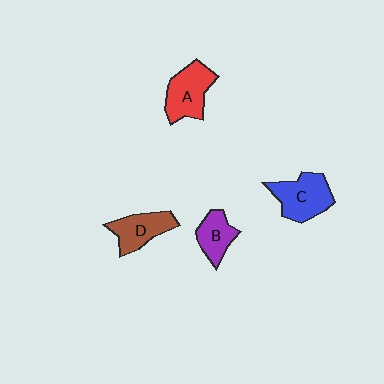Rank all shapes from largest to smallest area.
From largest to smallest: C (blue), A (red), D (brown), B (purple).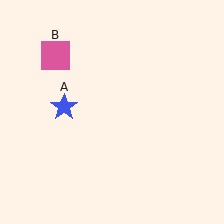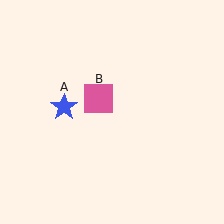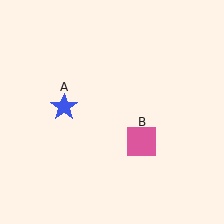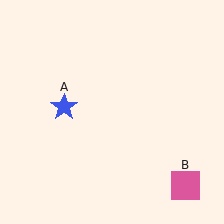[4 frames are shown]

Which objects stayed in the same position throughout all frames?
Blue star (object A) remained stationary.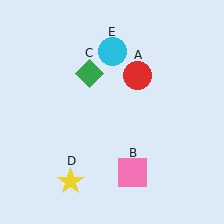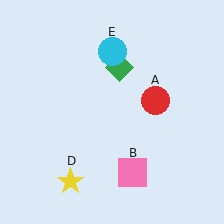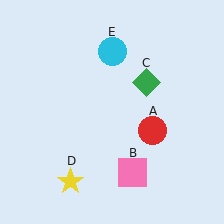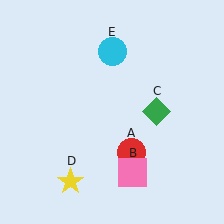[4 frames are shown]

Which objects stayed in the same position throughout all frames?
Pink square (object B) and yellow star (object D) and cyan circle (object E) remained stationary.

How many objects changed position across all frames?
2 objects changed position: red circle (object A), green diamond (object C).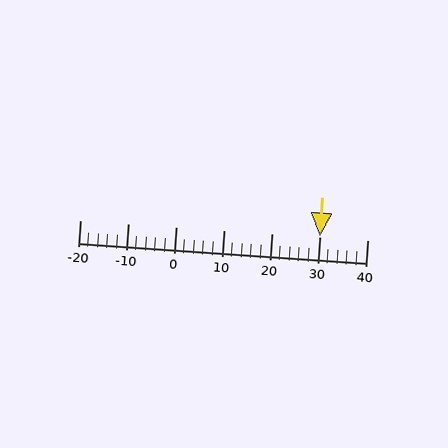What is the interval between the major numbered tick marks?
The major tick marks are spaced 10 units apart.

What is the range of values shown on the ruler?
The ruler shows values from -20 to 40.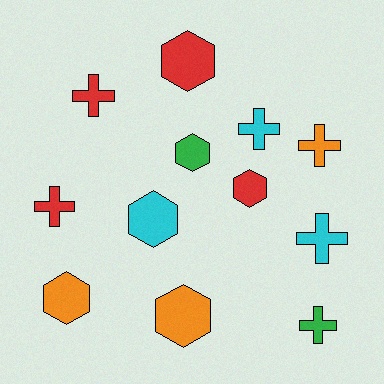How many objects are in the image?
There are 12 objects.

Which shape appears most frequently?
Cross, with 6 objects.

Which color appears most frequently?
Red, with 4 objects.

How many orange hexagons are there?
There are 2 orange hexagons.